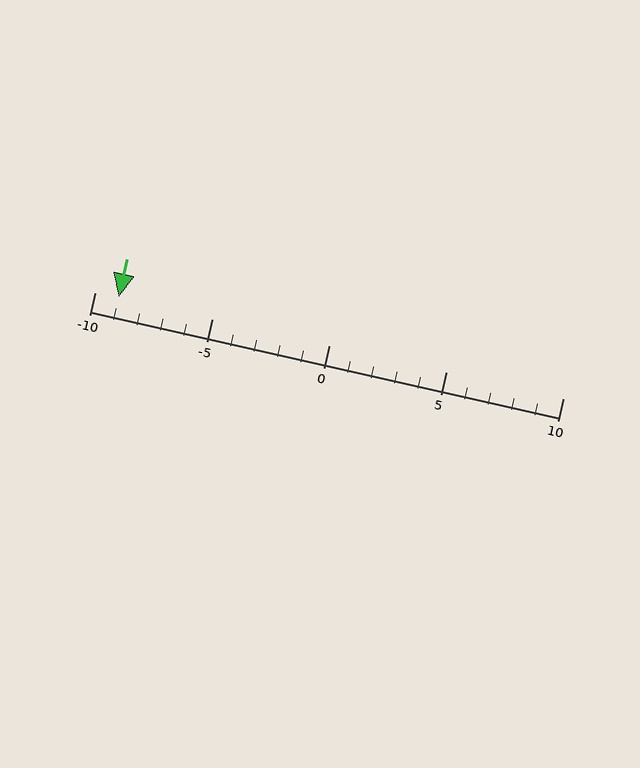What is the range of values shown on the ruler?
The ruler shows values from -10 to 10.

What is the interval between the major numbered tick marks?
The major tick marks are spaced 5 units apart.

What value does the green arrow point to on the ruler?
The green arrow points to approximately -9.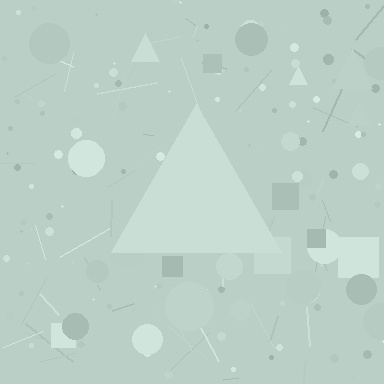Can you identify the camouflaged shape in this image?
The camouflaged shape is a triangle.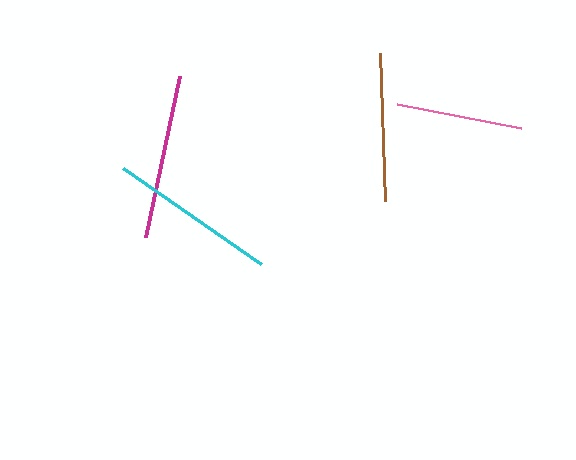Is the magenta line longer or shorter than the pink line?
The magenta line is longer than the pink line.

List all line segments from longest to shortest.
From longest to shortest: cyan, magenta, brown, pink.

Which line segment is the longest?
The cyan line is the longest at approximately 168 pixels.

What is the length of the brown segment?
The brown segment is approximately 149 pixels long.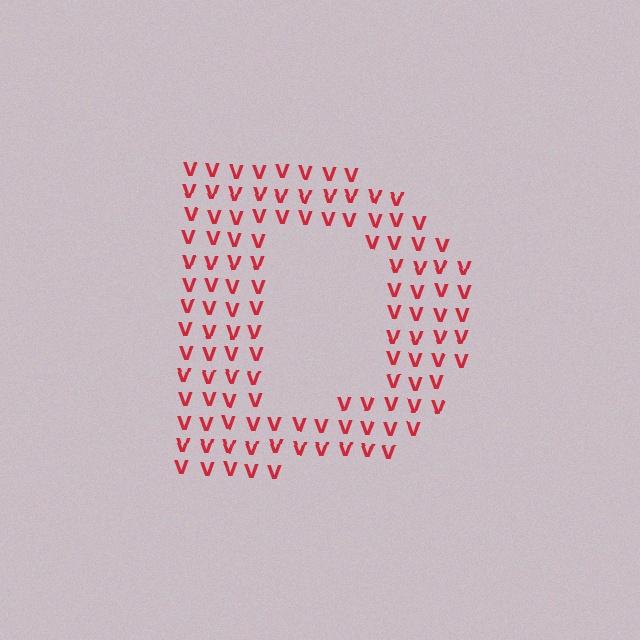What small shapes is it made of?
It is made of small letter V's.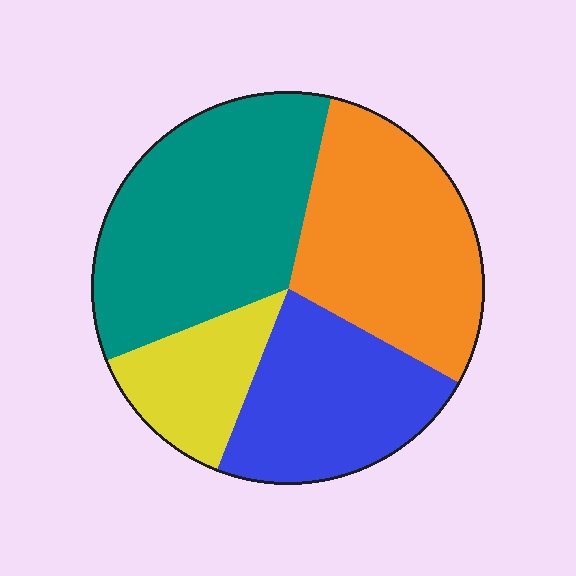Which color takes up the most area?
Teal, at roughly 35%.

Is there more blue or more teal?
Teal.